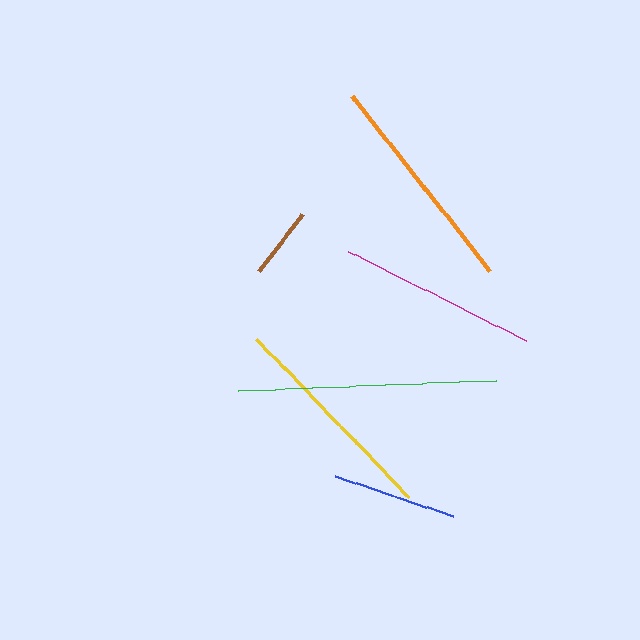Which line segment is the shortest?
The brown line is the shortest at approximately 72 pixels.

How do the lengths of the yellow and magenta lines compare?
The yellow and magenta lines are approximately the same length.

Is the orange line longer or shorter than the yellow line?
The orange line is longer than the yellow line.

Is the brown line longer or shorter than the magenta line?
The magenta line is longer than the brown line.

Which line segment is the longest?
The green line is the longest at approximately 258 pixels.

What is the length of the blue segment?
The blue segment is approximately 124 pixels long.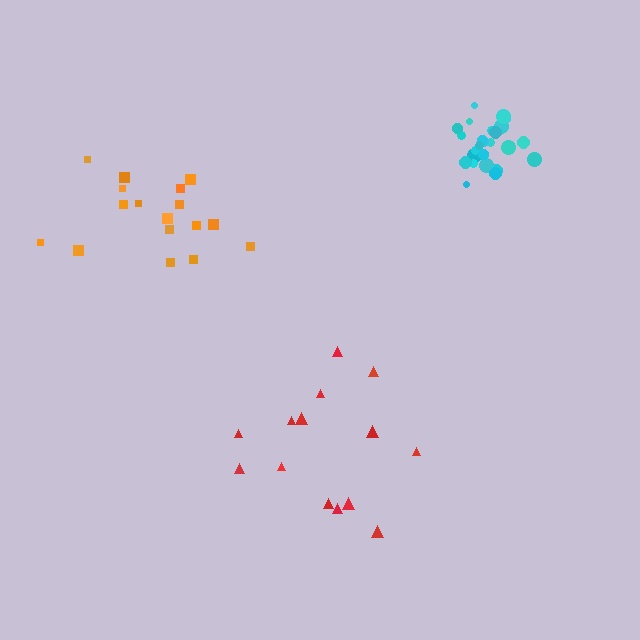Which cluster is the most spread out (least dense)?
Red.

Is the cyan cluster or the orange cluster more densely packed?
Cyan.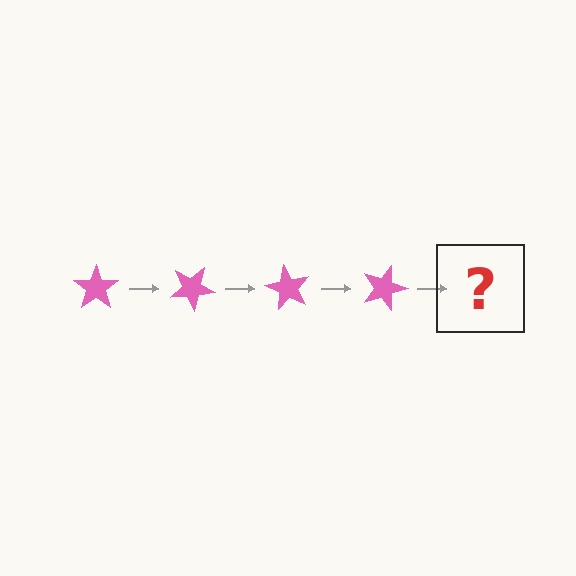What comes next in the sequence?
The next element should be a pink star rotated 120 degrees.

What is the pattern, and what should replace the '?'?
The pattern is that the star rotates 30 degrees each step. The '?' should be a pink star rotated 120 degrees.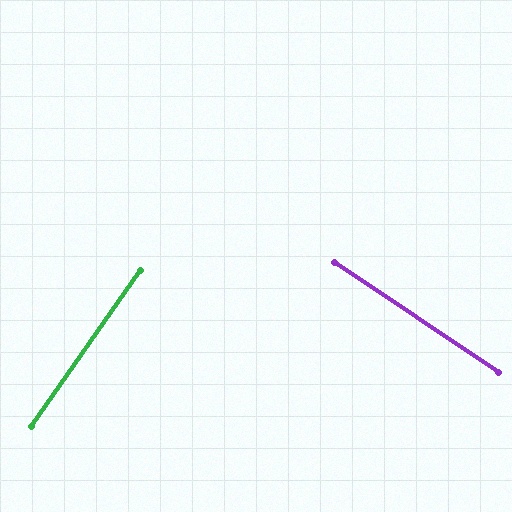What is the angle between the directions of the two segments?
Approximately 89 degrees.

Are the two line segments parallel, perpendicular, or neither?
Perpendicular — they meet at approximately 89°.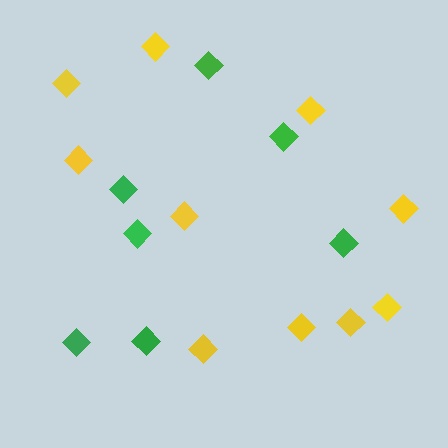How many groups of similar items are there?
There are 2 groups: one group of green diamonds (7) and one group of yellow diamonds (10).